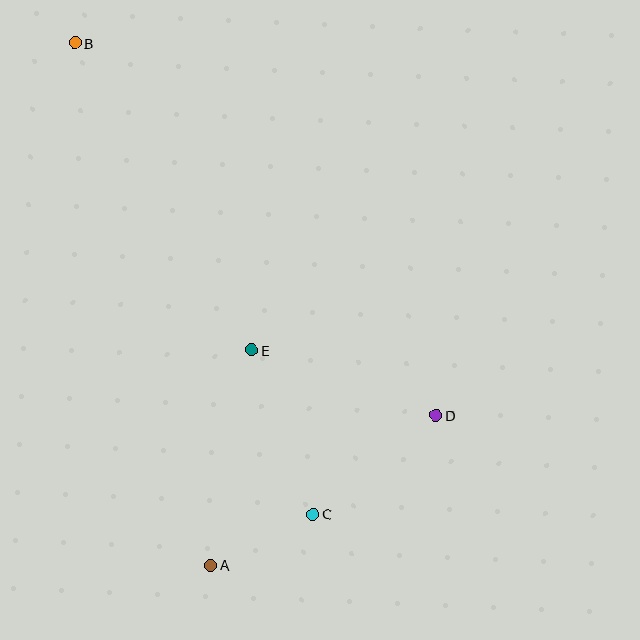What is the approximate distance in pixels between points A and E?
The distance between A and E is approximately 219 pixels.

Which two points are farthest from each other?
Points A and B are farthest from each other.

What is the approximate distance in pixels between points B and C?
The distance between B and C is approximately 528 pixels.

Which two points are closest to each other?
Points A and C are closest to each other.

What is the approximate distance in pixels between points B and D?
The distance between B and D is approximately 519 pixels.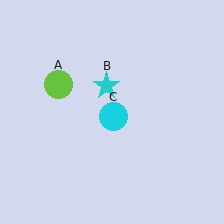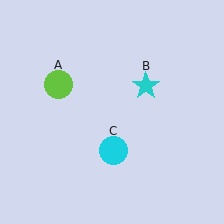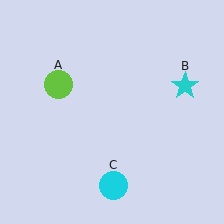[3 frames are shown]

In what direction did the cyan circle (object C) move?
The cyan circle (object C) moved down.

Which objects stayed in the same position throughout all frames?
Lime circle (object A) remained stationary.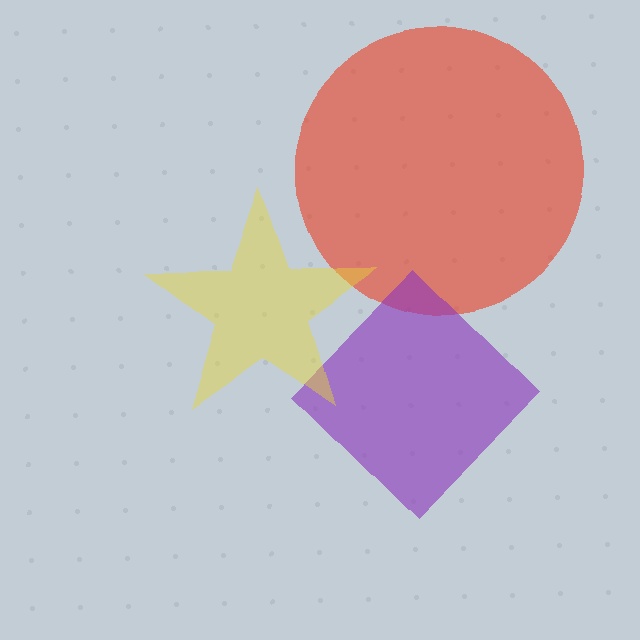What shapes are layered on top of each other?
The layered shapes are: a red circle, a purple diamond, a yellow star.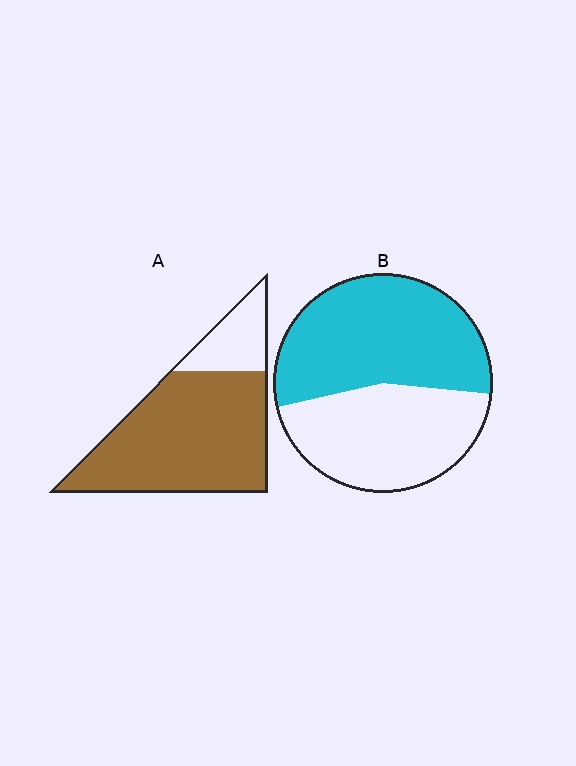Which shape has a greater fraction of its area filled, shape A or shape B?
Shape A.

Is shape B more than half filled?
Yes.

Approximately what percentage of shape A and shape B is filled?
A is approximately 80% and B is approximately 55%.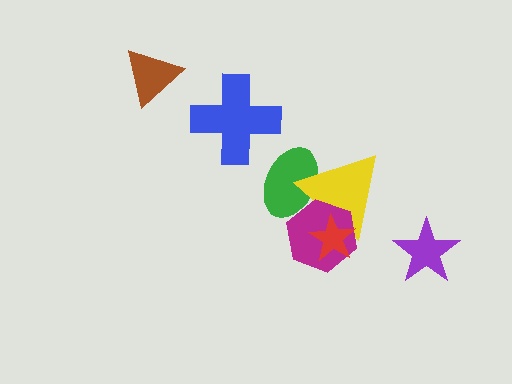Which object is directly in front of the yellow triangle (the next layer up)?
The magenta hexagon is directly in front of the yellow triangle.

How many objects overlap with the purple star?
0 objects overlap with the purple star.